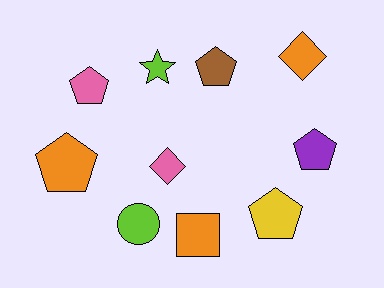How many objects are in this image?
There are 10 objects.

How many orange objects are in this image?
There are 3 orange objects.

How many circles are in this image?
There is 1 circle.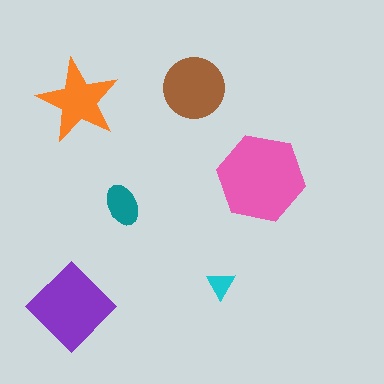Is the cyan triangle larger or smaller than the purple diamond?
Smaller.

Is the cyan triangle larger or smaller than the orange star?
Smaller.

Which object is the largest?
The pink hexagon.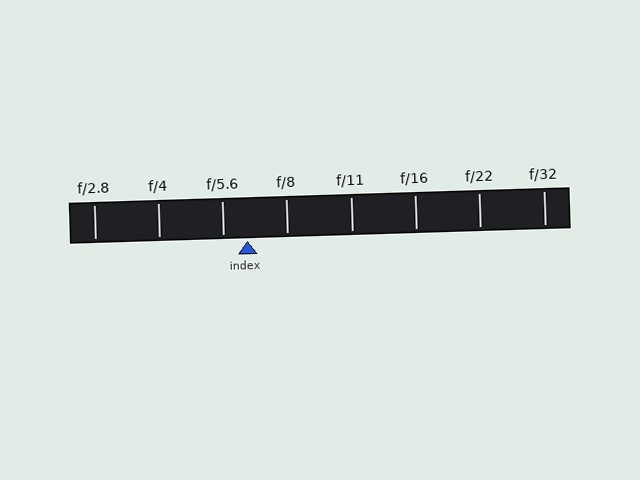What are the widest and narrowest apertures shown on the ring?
The widest aperture shown is f/2.8 and the narrowest is f/32.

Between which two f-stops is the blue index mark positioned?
The index mark is between f/5.6 and f/8.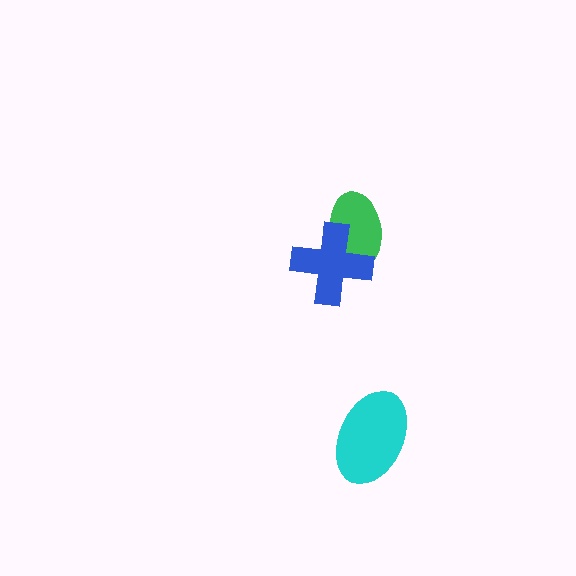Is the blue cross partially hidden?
No, no other shape covers it.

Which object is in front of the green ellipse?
The blue cross is in front of the green ellipse.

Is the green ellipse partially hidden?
Yes, it is partially covered by another shape.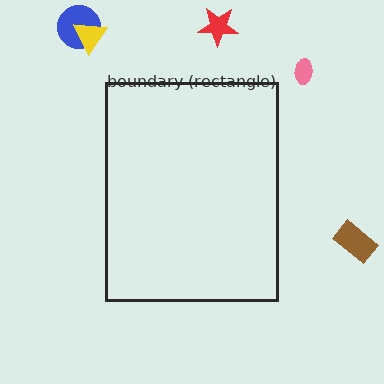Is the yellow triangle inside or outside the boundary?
Outside.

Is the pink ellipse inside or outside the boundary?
Outside.